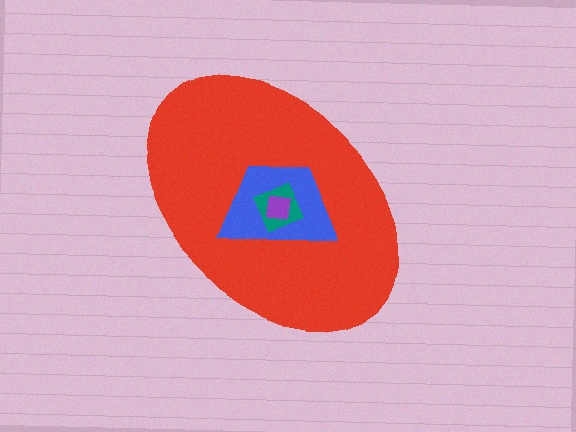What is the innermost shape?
The purple square.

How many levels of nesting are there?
4.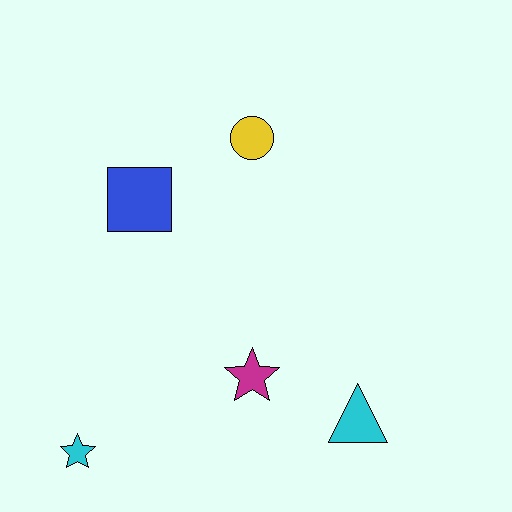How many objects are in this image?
There are 5 objects.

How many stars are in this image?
There are 2 stars.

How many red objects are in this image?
There are no red objects.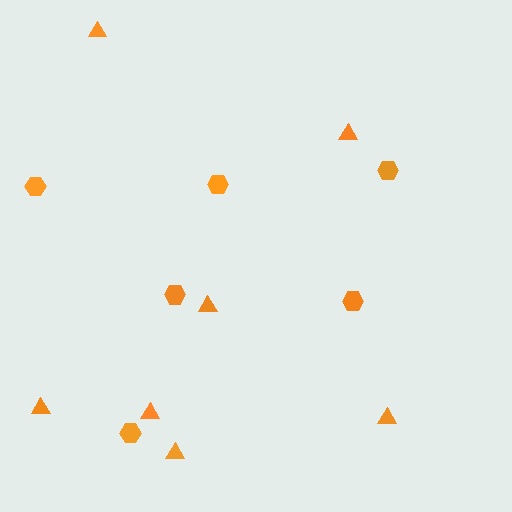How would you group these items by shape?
There are 2 groups: one group of triangles (7) and one group of hexagons (6).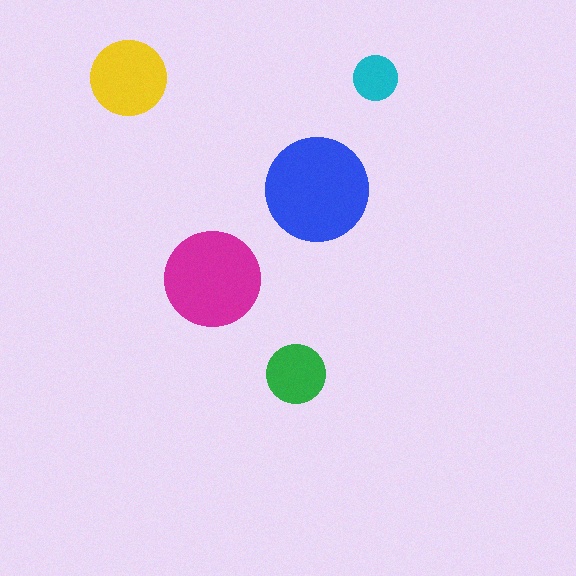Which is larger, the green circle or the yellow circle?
The yellow one.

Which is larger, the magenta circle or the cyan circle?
The magenta one.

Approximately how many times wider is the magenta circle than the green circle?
About 1.5 times wider.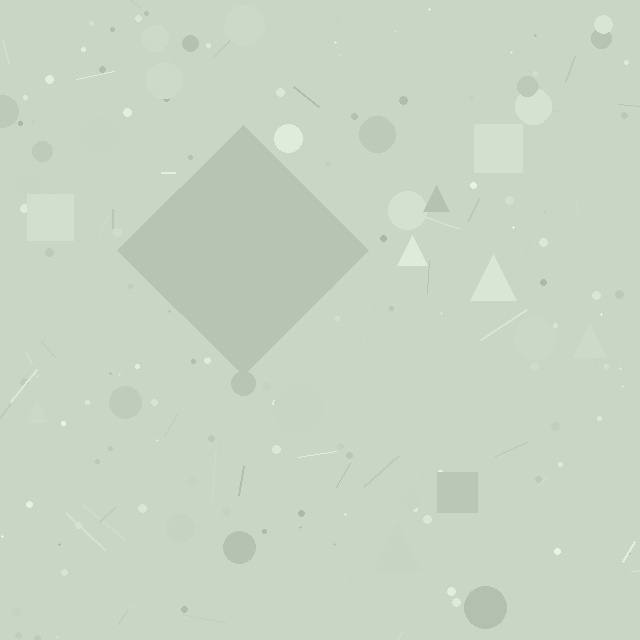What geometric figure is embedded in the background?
A diamond is embedded in the background.